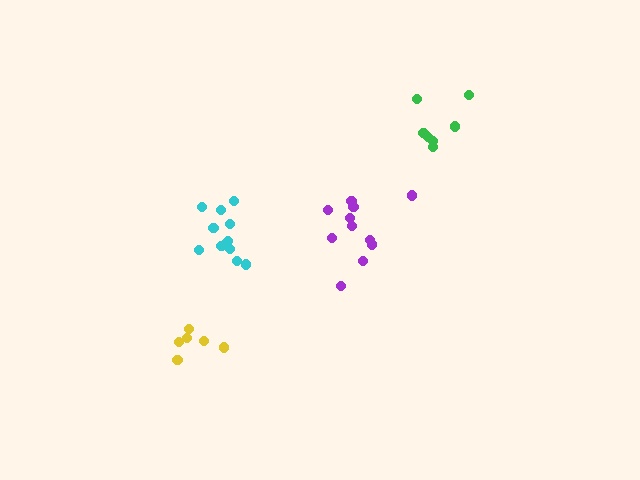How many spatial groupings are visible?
There are 4 spatial groupings.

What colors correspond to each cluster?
The clusters are colored: purple, cyan, green, yellow.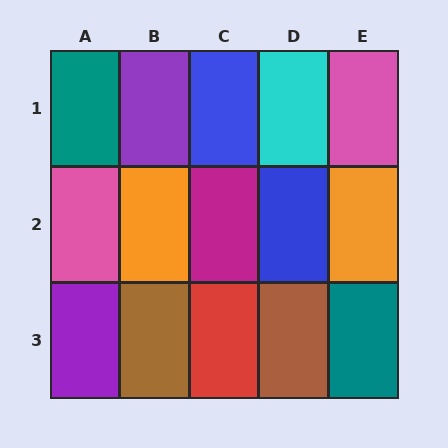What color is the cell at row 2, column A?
Pink.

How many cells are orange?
2 cells are orange.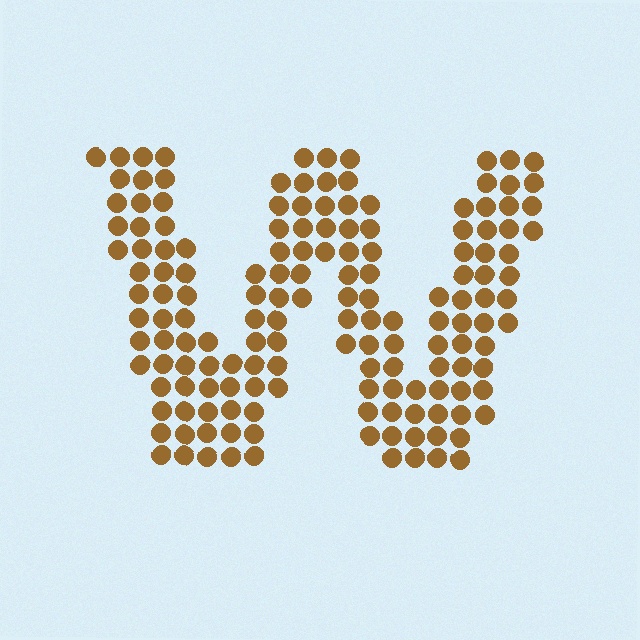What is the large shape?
The large shape is the letter W.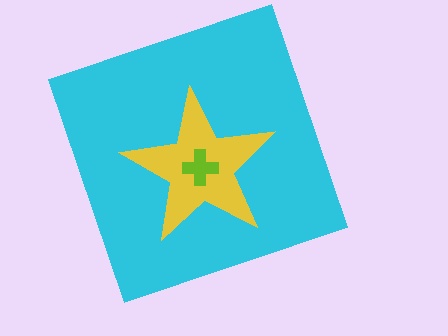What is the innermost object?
The lime cross.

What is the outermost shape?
The cyan square.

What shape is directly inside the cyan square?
The yellow star.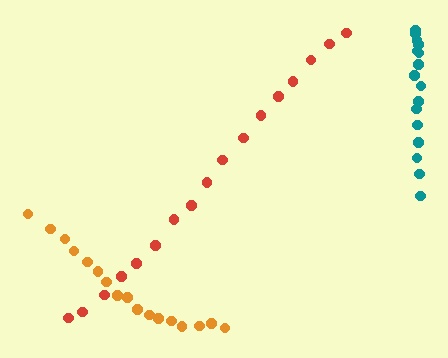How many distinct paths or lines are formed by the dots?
There are 3 distinct paths.